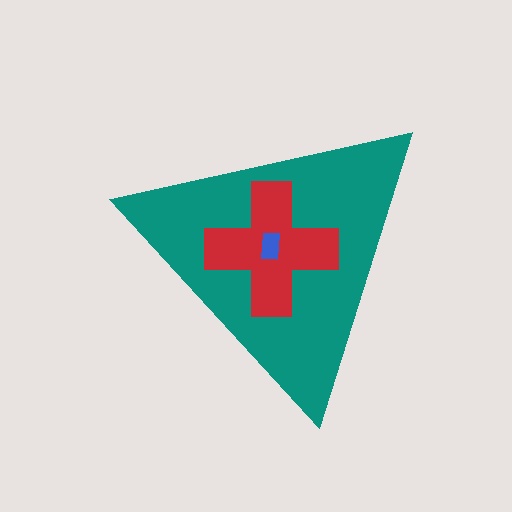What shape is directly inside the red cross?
The blue rectangle.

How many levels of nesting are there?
3.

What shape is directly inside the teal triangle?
The red cross.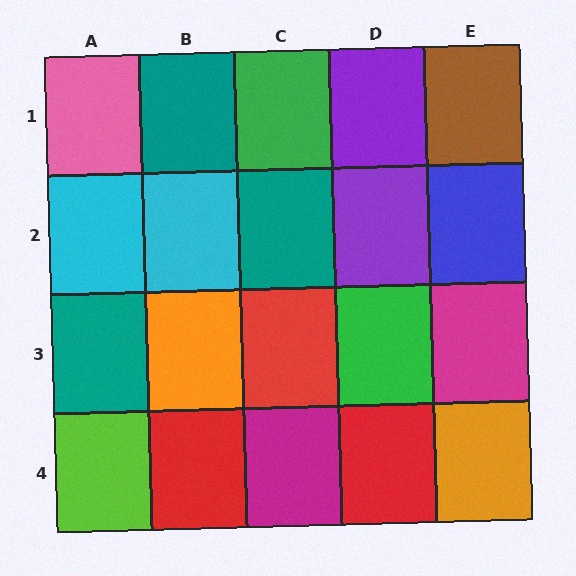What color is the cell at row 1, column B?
Teal.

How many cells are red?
3 cells are red.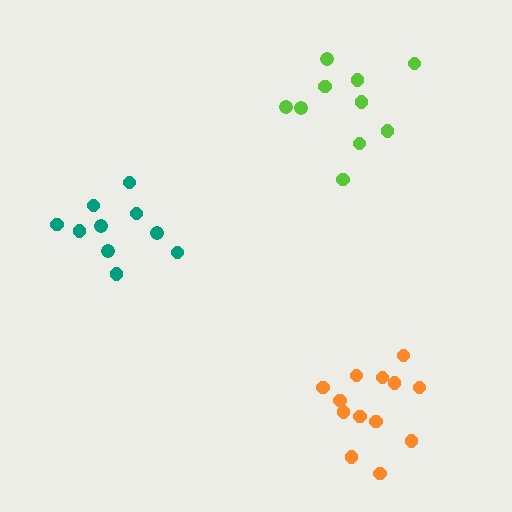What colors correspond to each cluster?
The clusters are colored: orange, lime, teal.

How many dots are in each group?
Group 1: 13 dots, Group 2: 10 dots, Group 3: 10 dots (33 total).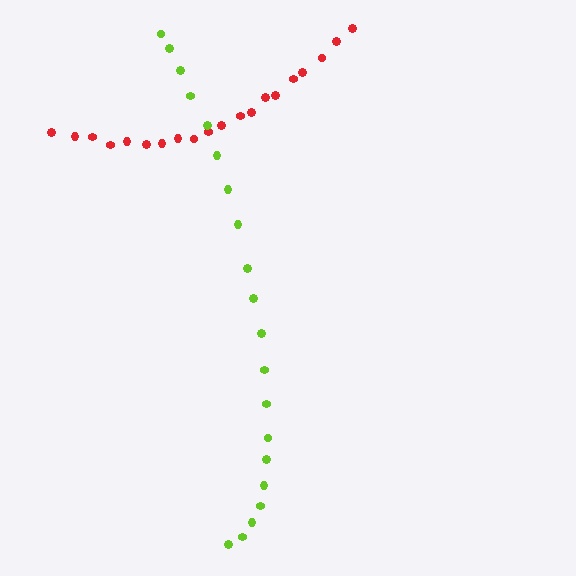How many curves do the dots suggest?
There are 2 distinct paths.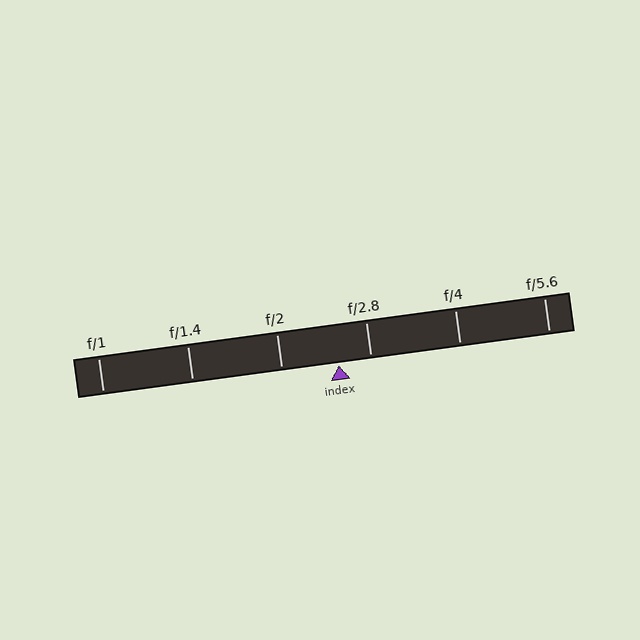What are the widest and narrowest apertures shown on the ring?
The widest aperture shown is f/1 and the narrowest is f/5.6.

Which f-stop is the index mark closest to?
The index mark is closest to f/2.8.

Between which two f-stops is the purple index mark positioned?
The index mark is between f/2 and f/2.8.